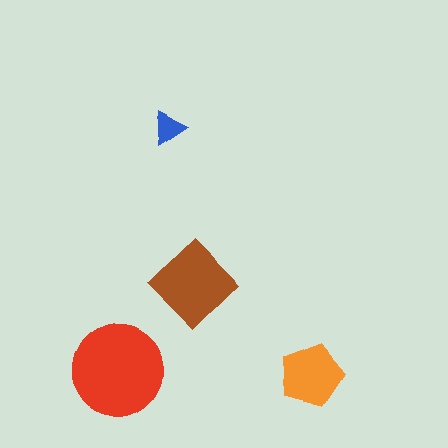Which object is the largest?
The red circle.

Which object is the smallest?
The blue triangle.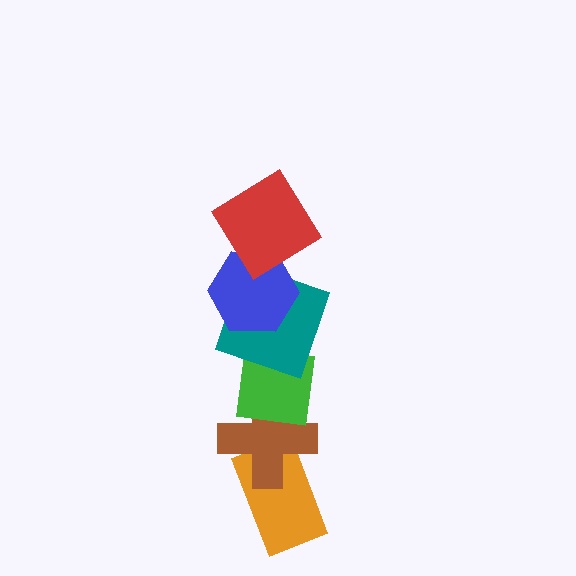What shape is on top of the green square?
The teal square is on top of the green square.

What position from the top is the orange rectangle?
The orange rectangle is 6th from the top.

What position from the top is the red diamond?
The red diamond is 1st from the top.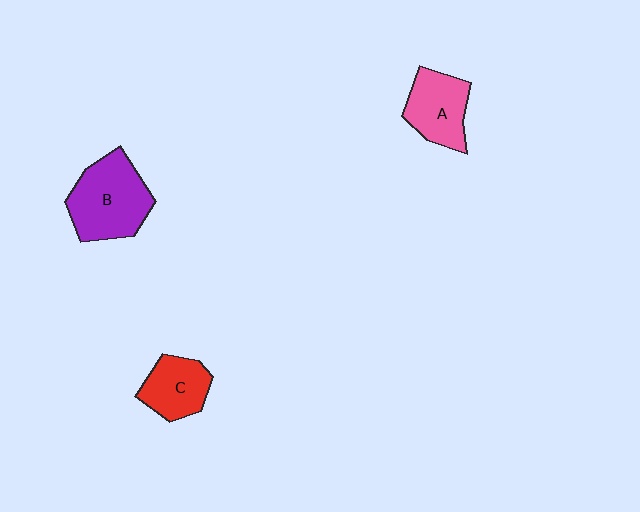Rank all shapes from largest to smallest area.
From largest to smallest: B (purple), A (pink), C (red).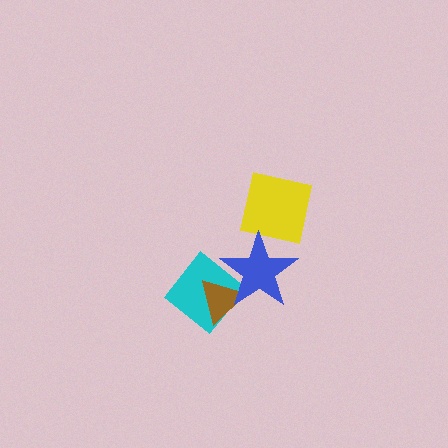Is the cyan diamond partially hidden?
Yes, it is partially covered by another shape.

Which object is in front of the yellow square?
The blue star is in front of the yellow square.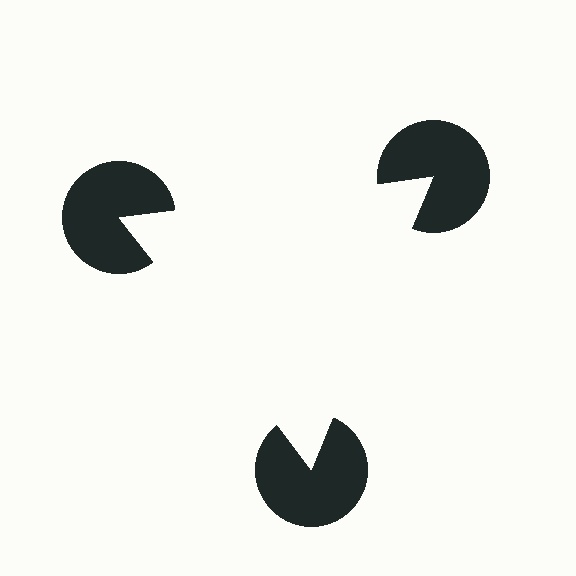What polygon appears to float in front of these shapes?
An illusory triangle — its edges are inferred from the aligned wedge cuts in the pac-man discs, not physically drawn.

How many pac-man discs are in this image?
There are 3 — one at each vertex of the illusory triangle.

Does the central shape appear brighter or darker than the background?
It typically appears slightly brighter than the background, even though no actual brightness change is drawn.